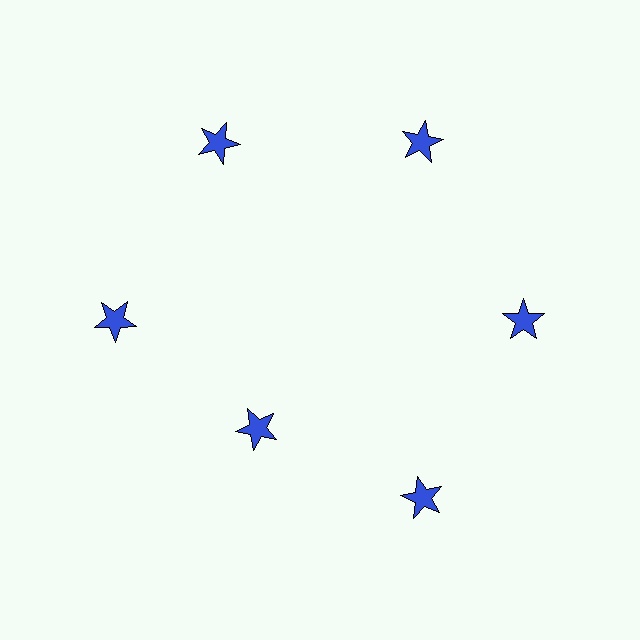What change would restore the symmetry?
The symmetry would be restored by moving it outward, back onto the ring so that all 6 stars sit at equal angles and equal distance from the center.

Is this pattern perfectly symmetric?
No. The 6 blue stars are arranged in a ring, but one element near the 7 o'clock position is pulled inward toward the center, breaking the 6-fold rotational symmetry.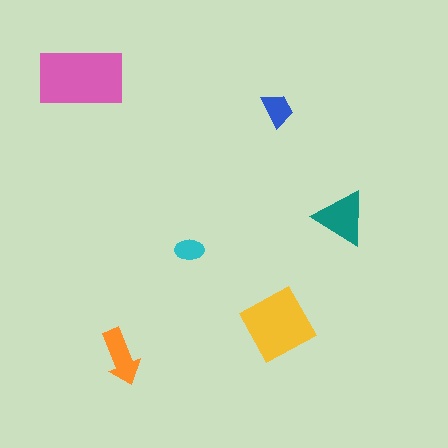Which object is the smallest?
The cyan ellipse.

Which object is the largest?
The pink rectangle.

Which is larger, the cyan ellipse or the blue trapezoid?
The blue trapezoid.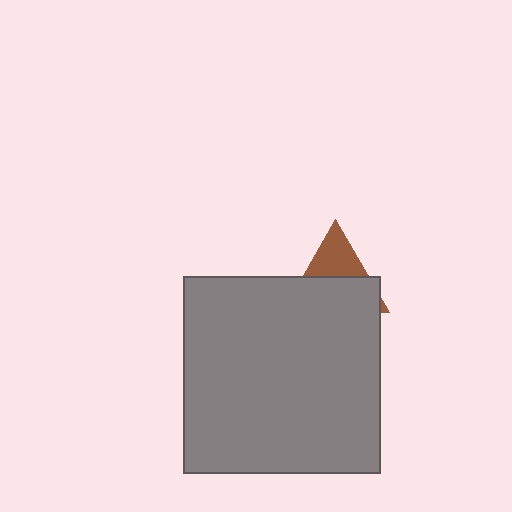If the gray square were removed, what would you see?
You would see the complete brown triangle.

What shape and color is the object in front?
The object in front is a gray square.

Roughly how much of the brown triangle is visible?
A small part of it is visible (roughly 37%).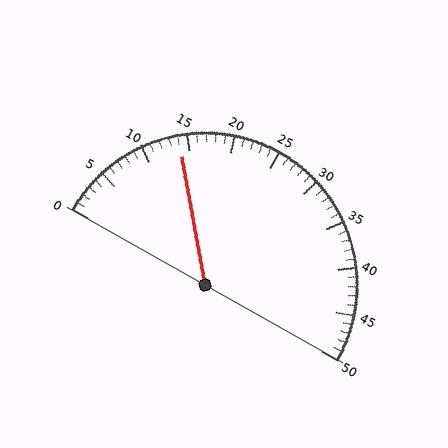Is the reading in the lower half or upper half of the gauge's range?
The reading is in the lower half of the range (0 to 50).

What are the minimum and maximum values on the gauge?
The gauge ranges from 0 to 50.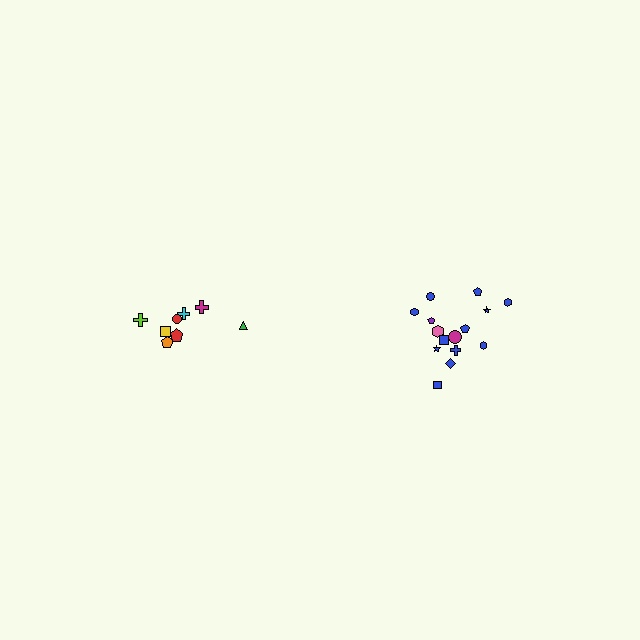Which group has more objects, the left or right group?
The right group.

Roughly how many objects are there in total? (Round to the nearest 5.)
Roughly 25 objects in total.